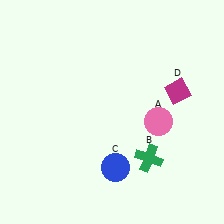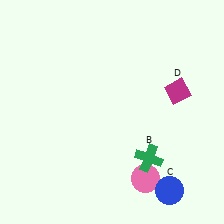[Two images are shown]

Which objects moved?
The objects that moved are: the pink circle (A), the blue circle (C).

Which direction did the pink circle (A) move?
The pink circle (A) moved down.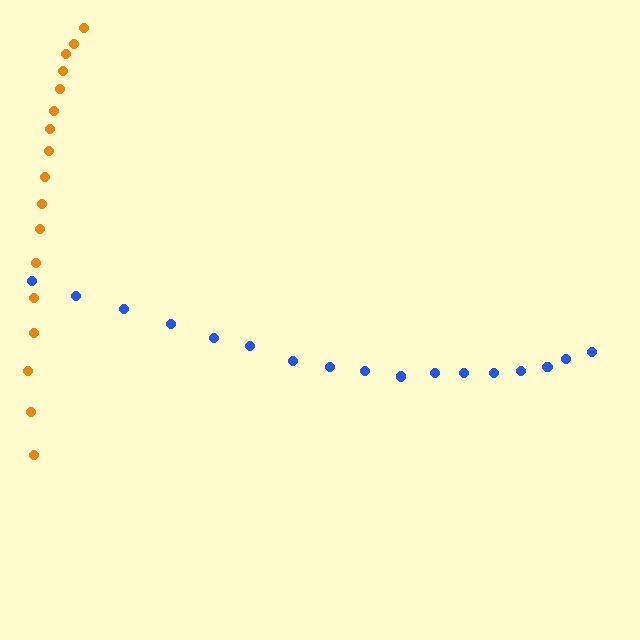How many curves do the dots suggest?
There are 2 distinct paths.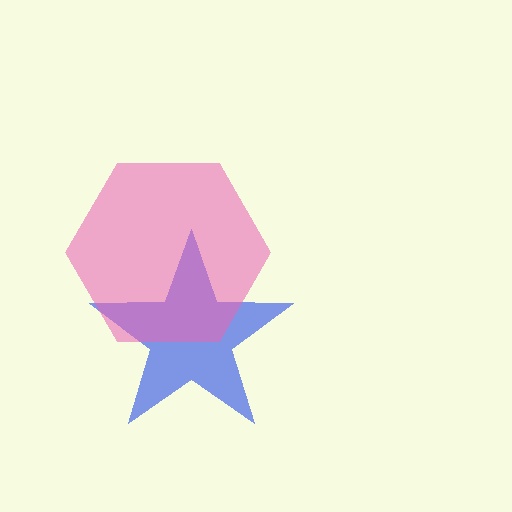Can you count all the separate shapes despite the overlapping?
Yes, there are 2 separate shapes.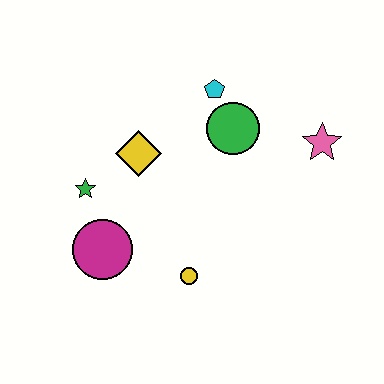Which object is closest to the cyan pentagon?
The green circle is closest to the cyan pentagon.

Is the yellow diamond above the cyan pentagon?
No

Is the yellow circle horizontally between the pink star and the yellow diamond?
Yes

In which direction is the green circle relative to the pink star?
The green circle is to the left of the pink star.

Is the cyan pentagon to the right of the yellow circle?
Yes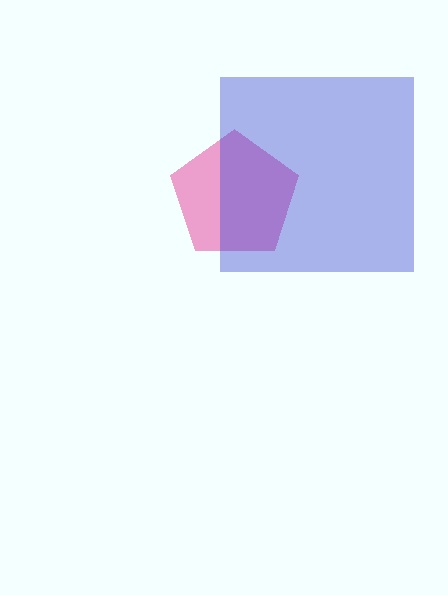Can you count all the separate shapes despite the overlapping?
Yes, there are 2 separate shapes.